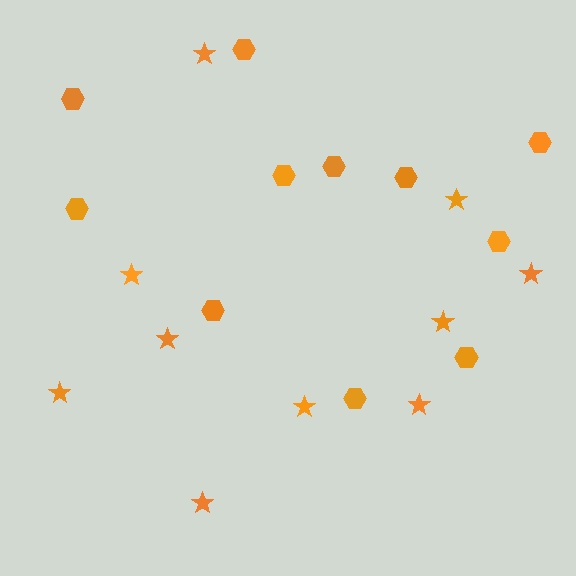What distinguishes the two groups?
There are 2 groups: one group of hexagons (11) and one group of stars (10).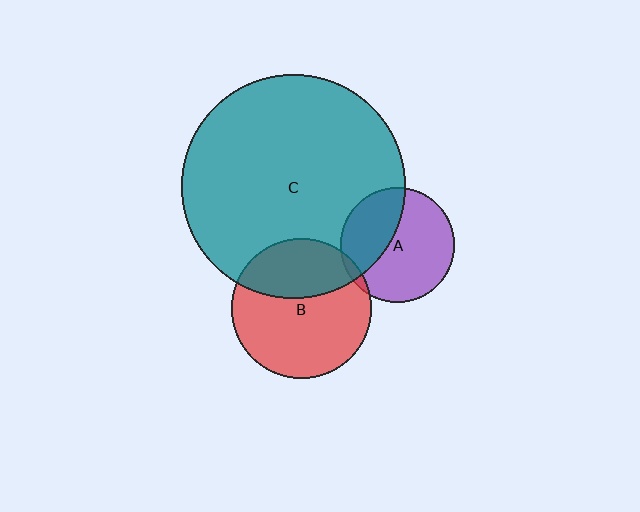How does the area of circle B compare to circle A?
Approximately 1.5 times.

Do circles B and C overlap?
Yes.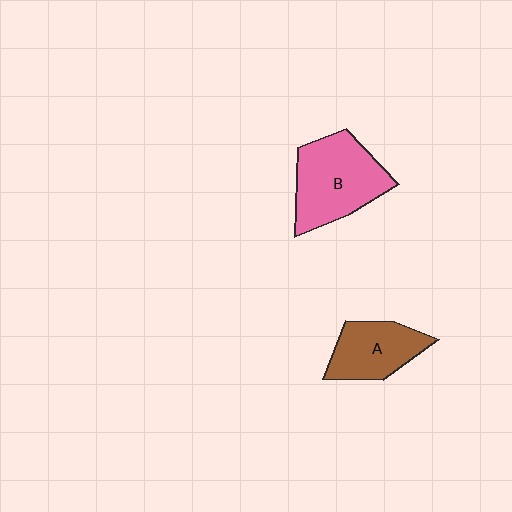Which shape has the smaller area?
Shape A (brown).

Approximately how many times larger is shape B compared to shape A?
Approximately 1.4 times.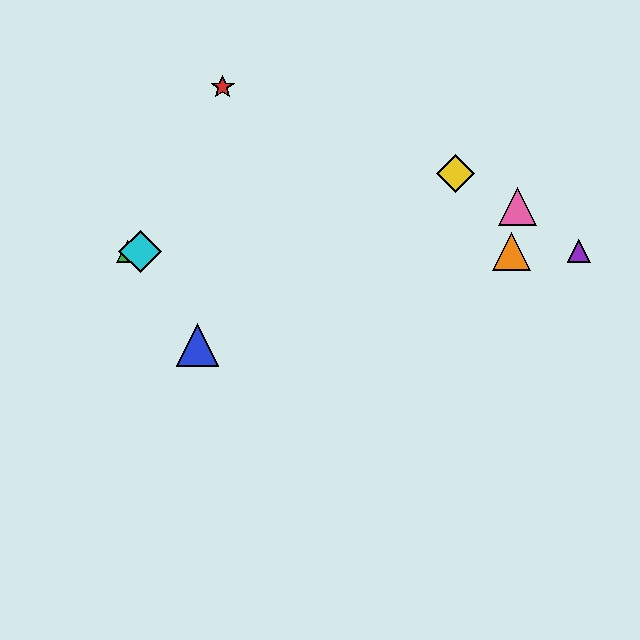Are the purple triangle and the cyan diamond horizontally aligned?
Yes, both are at y≈251.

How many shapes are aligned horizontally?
4 shapes (the green triangle, the purple triangle, the orange triangle, the cyan diamond) are aligned horizontally.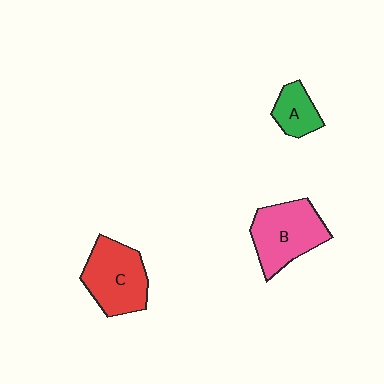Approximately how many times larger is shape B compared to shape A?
Approximately 2.1 times.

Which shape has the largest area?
Shape B (pink).